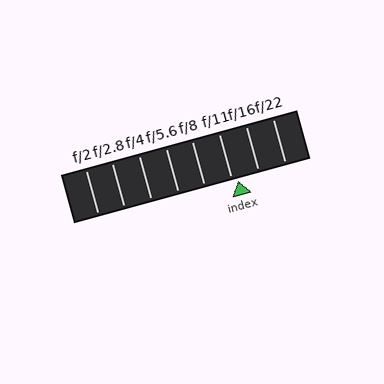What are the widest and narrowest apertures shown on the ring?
The widest aperture shown is f/2 and the narrowest is f/22.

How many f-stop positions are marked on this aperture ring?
There are 8 f-stop positions marked.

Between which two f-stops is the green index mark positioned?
The index mark is between f/11 and f/16.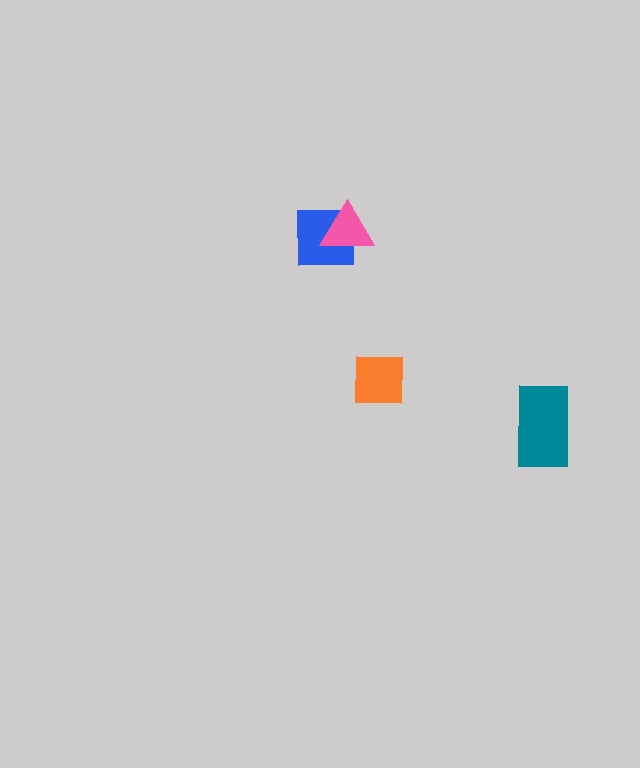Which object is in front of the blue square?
The pink triangle is in front of the blue square.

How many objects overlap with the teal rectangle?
0 objects overlap with the teal rectangle.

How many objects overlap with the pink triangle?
1 object overlaps with the pink triangle.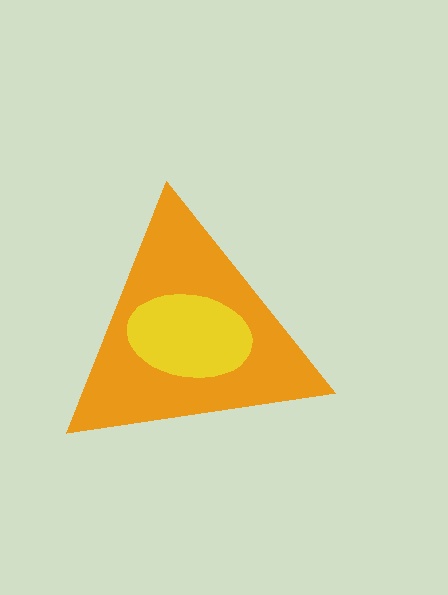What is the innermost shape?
The yellow ellipse.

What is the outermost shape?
The orange triangle.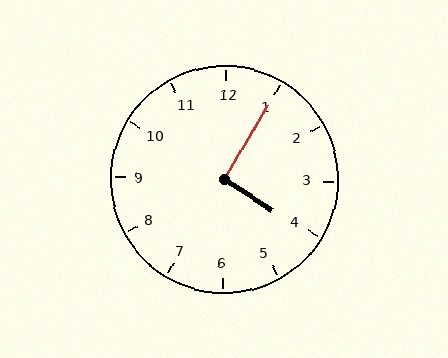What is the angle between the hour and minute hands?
Approximately 92 degrees.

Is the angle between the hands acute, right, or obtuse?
It is right.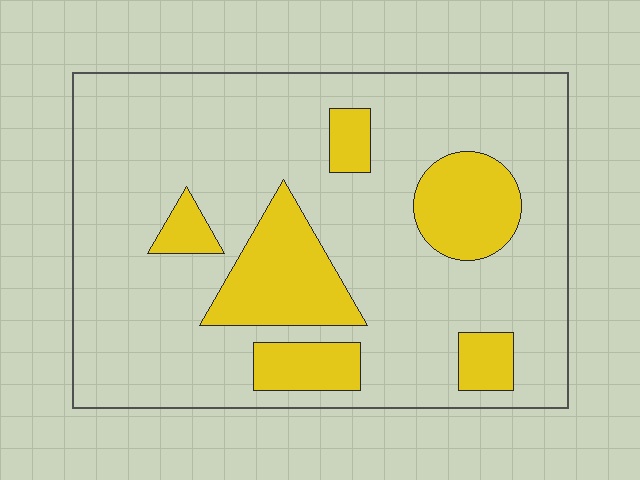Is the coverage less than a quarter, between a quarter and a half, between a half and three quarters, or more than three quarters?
Less than a quarter.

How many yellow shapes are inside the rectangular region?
6.